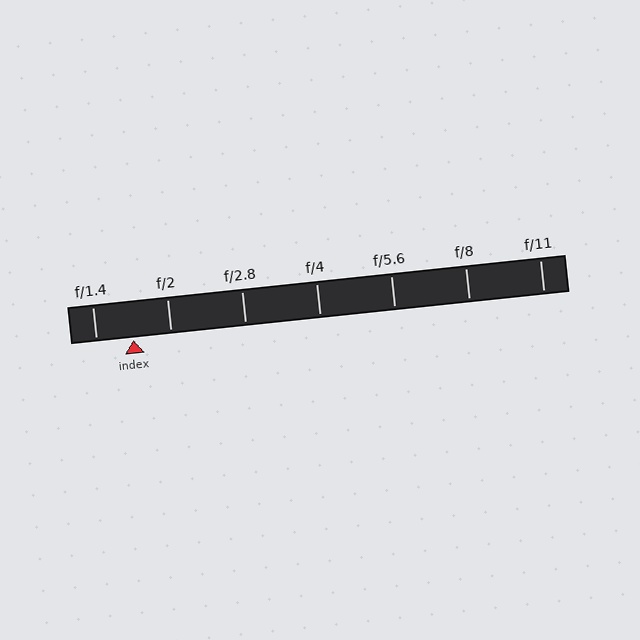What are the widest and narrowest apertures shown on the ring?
The widest aperture shown is f/1.4 and the narrowest is f/11.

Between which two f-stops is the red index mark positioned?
The index mark is between f/1.4 and f/2.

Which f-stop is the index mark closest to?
The index mark is closest to f/2.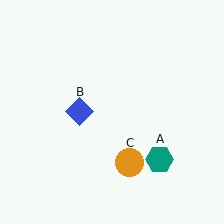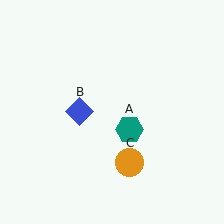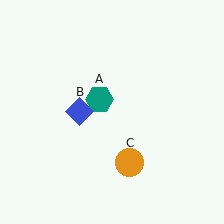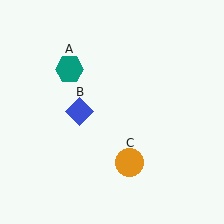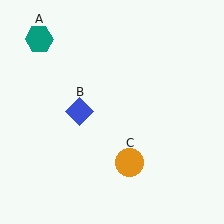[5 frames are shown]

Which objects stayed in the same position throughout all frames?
Blue diamond (object B) and orange circle (object C) remained stationary.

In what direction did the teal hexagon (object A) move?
The teal hexagon (object A) moved up and to the left.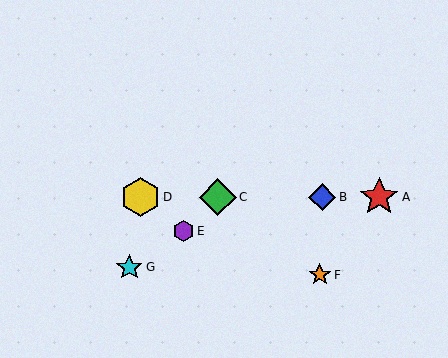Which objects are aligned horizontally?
Objects A, B, C, D are aligned horizontally.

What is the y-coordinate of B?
Object B is at y≈197.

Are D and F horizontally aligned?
No, D is at y≈197 and F is at y≈275.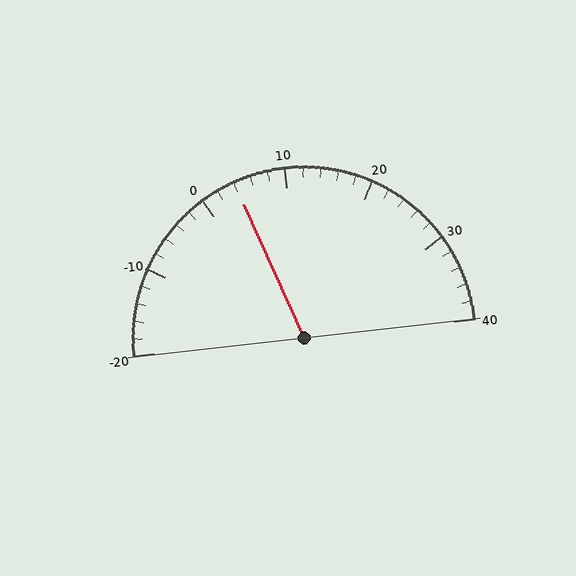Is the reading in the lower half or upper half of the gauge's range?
The reading is in the lower half of the range (-20 to 40).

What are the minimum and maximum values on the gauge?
The gauge ranges from -20 to 40.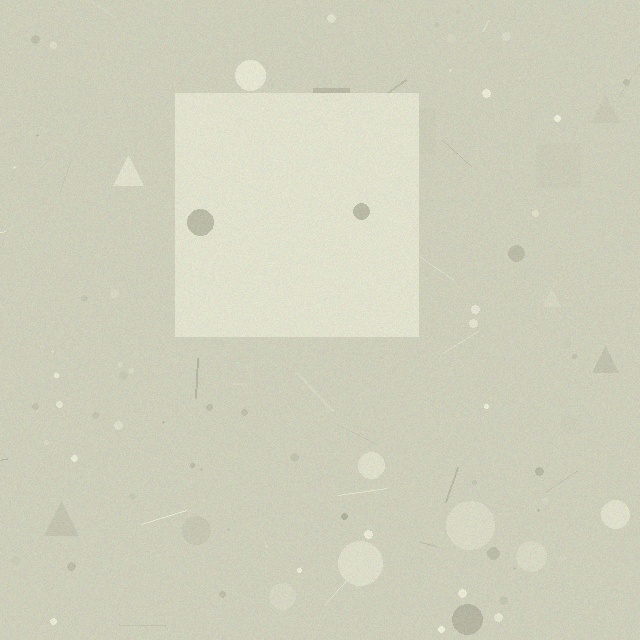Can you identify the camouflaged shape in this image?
The camouflaged shape is a square.